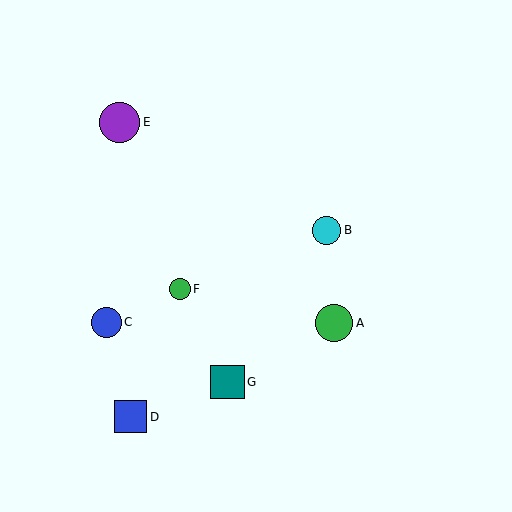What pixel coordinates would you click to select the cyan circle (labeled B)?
Click at (327, 230) to select the cyan circle B.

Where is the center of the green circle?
The center of the green circle is at (334, 323).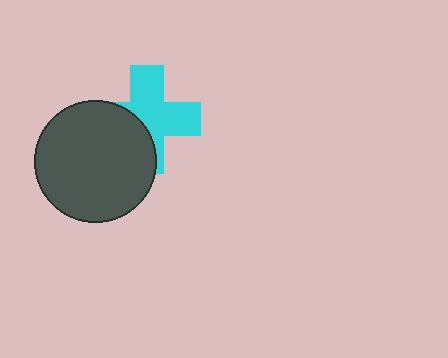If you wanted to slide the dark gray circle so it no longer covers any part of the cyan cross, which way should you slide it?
Slide it toward the lower-left — that is the most direct way to separate the two shapes.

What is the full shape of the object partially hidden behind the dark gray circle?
The partially hidden object is a cyan cross.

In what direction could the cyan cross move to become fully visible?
The cyan cross could move toward the upper-right. That would shift it out from behind the dark gray circle entirely.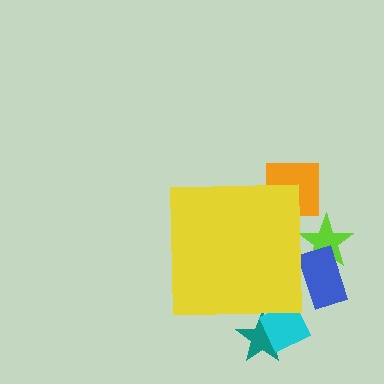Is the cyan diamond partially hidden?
Yes, the cyan diamond is partially hidden behind the yellow square.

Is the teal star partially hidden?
Yes, the teal star is partially hidden behind the yellow square.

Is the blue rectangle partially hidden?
Yes, the blue rectangle is partially hidden behind the yellow square.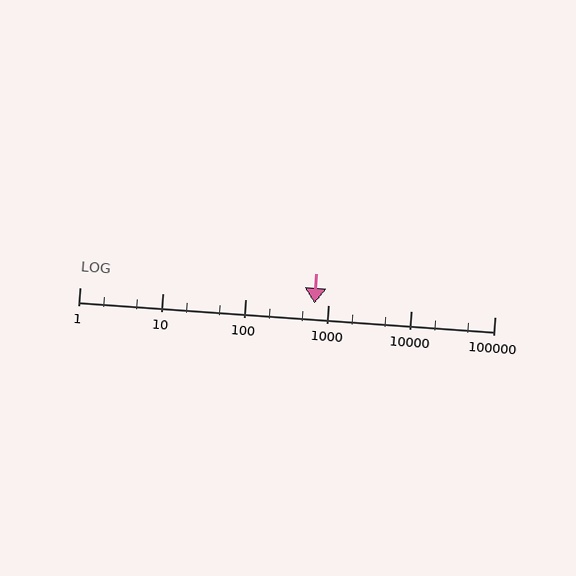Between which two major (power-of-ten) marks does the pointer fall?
The pointer is between 100 and 1000.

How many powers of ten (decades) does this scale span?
The scale spans 5 decades, from 1 to 100000.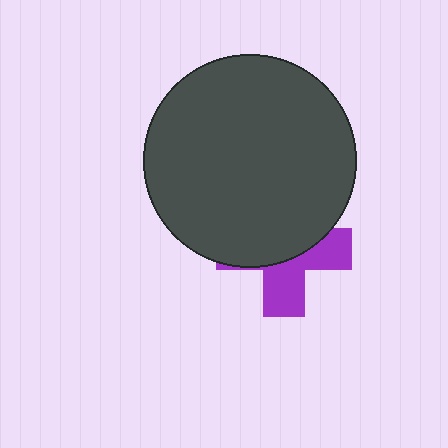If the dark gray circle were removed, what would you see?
You would see the complete purple cross.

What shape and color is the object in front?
The object in front is a dark gray circle.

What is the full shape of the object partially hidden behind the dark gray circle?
The partially hidden object is a purple cross.